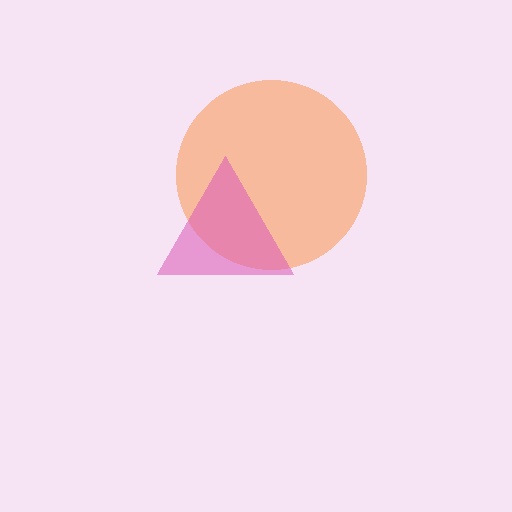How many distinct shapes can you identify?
There are 2 distinct shapes: an orange circle, a pink triangle.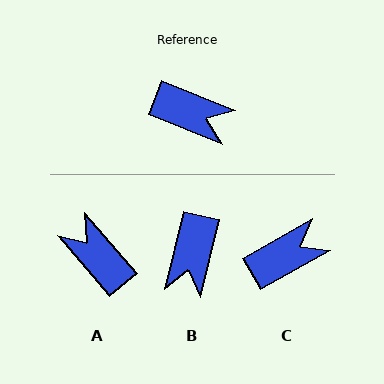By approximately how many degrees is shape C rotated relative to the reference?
Approximately 52 degrees counter-clockwise.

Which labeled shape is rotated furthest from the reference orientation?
A, about 153 degrees away.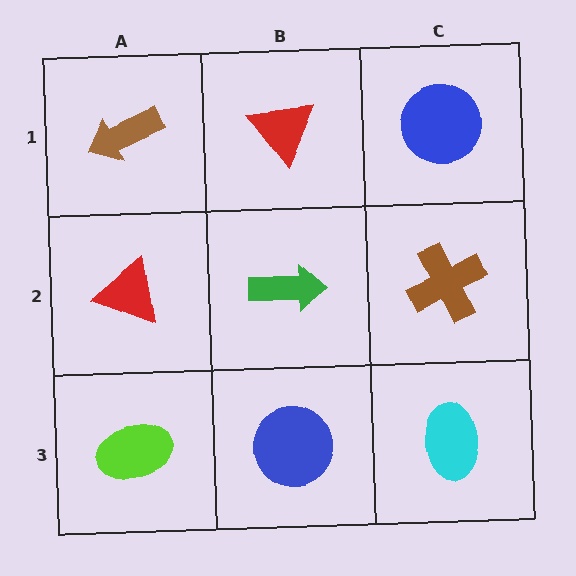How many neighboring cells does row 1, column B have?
3.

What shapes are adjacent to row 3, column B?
A green arrow (row 2, column B), a lime ellipse (row 3, column A), a cyan ellipse (row 3, column C).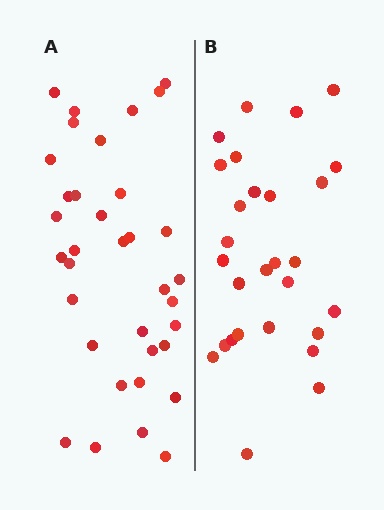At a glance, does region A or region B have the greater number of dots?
Region A (the left region) has more dots.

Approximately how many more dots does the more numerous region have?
Region A has roughly 8 or so more dots than region B.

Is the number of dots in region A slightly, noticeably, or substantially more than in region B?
Region A has noticeably more, but not dramatically so. The ratio is roughly 1.2 to 1.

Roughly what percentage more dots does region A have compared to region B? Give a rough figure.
About 25% more.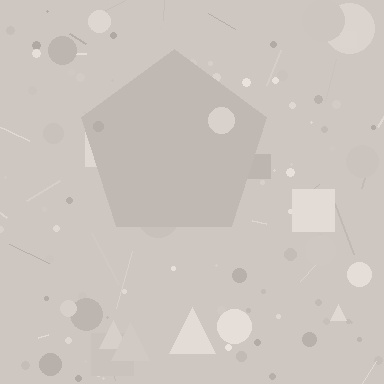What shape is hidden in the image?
A pentagon is hidden in the image.